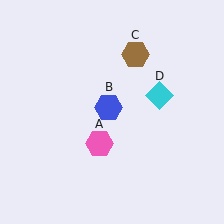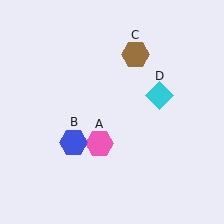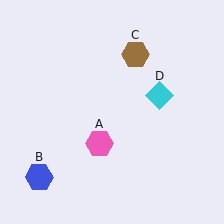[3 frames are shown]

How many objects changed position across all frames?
1 object changed position: blue hexagon (object B).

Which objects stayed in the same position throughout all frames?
Pink hexagon (object A) and brown hexagon (object C) and cyan diamond (object D) remained stationary.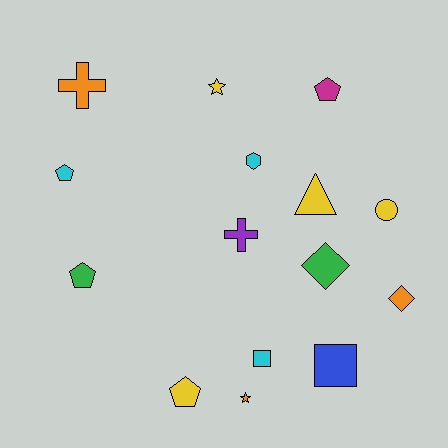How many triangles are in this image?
There is 1 triangle.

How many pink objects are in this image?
There are no pink objects.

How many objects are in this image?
There are 15 objects.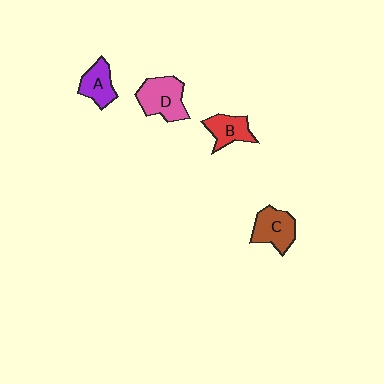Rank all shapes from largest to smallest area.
From largest to smallest: D (pink), C (brown), B (red), A (purple).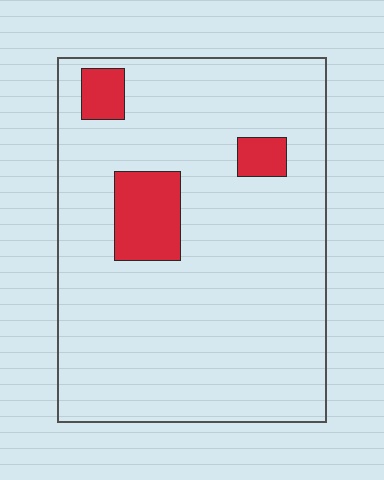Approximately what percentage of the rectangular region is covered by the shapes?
Approximately 10%.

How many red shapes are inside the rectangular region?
3.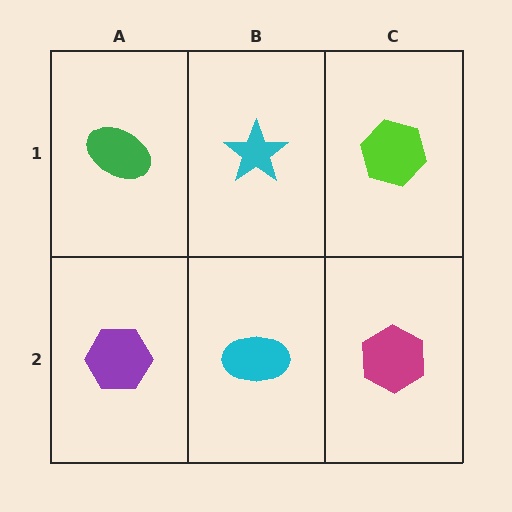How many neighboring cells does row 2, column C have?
2.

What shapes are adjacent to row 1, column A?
A purple hexagon (row 2, column A), a cyan star (row 1, column B).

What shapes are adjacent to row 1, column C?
A magenta hexagon (row 2, column C), a cyan star (row 1, column B).